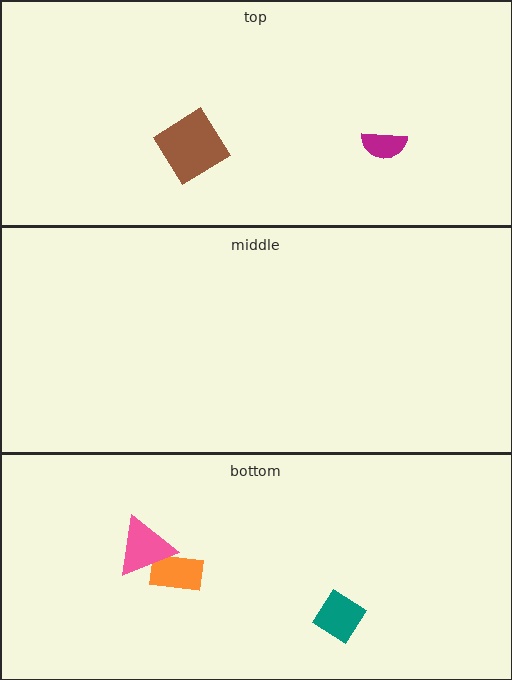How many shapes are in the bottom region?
3.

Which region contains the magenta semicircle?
The top region.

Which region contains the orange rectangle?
The bottom region.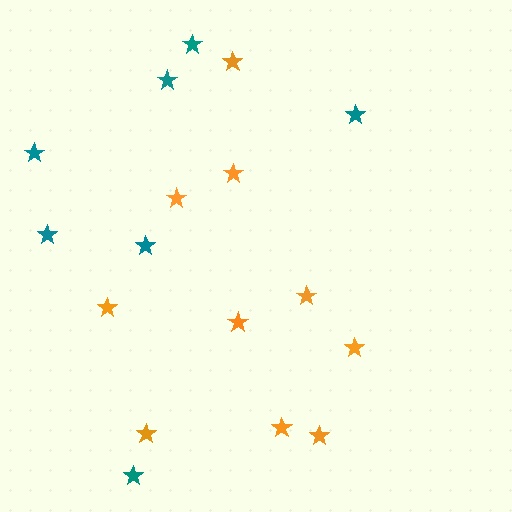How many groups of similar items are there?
There are 2 groups: one group of teal stars (7) and one group of orange stars (10).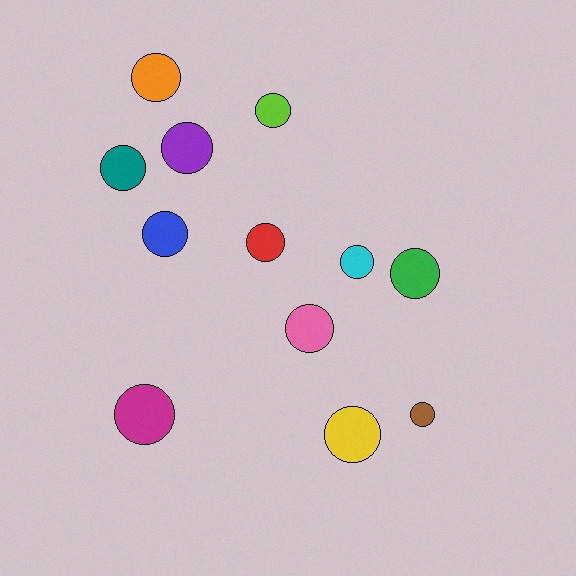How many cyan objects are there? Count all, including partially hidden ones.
There is 1 cyan object.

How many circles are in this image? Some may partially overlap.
There are 12 circles.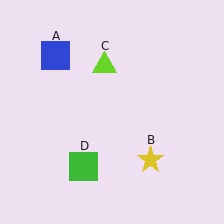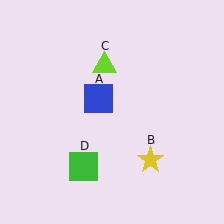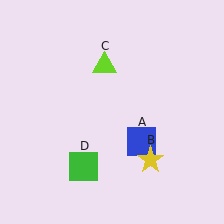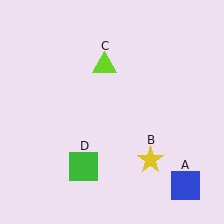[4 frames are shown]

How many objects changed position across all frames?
1 object changed position: blue square (object A).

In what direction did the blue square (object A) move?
The blue square (object A) moved down and to the right.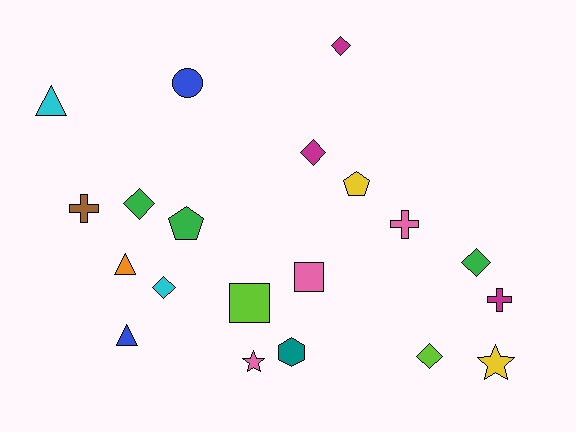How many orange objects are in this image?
There is 1 orange object.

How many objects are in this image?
There are 20 objects.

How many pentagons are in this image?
There are 2 pentagons.